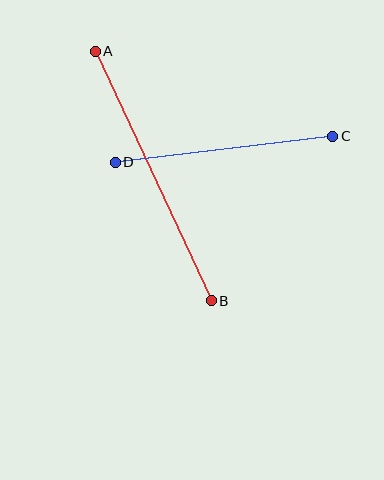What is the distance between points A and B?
The distance is approximately 275 pixels.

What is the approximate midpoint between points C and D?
The midpoint is at approximately (224, 149) pixels.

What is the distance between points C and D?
The distance is approximately 219 pixels.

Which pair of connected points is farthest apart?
Points A and B are farthest apart.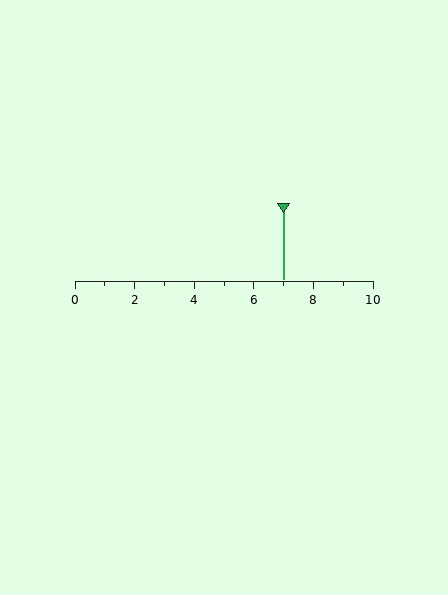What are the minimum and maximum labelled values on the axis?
The axis runs from 0 to 10.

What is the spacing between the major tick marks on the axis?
The major ticks are spaced 2 apart.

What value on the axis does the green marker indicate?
The marker indicates approximately 7.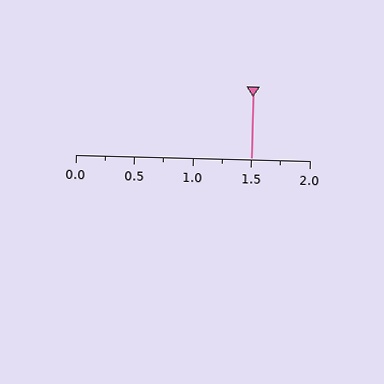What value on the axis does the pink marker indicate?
The marker indicates approximately 1.5.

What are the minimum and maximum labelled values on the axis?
The axis runs from 0.0 to 2.0.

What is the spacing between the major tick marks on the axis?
The major ticks are spaced 0.5 apart.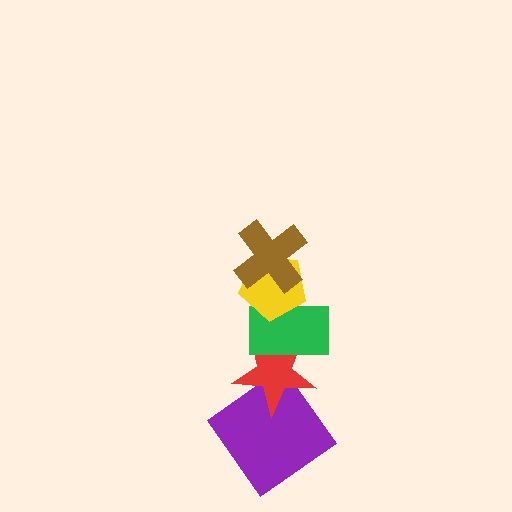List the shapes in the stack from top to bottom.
From top to bottom: the brown cross, the yellow pentagon, the green rectangle, the red star, the purple diamond.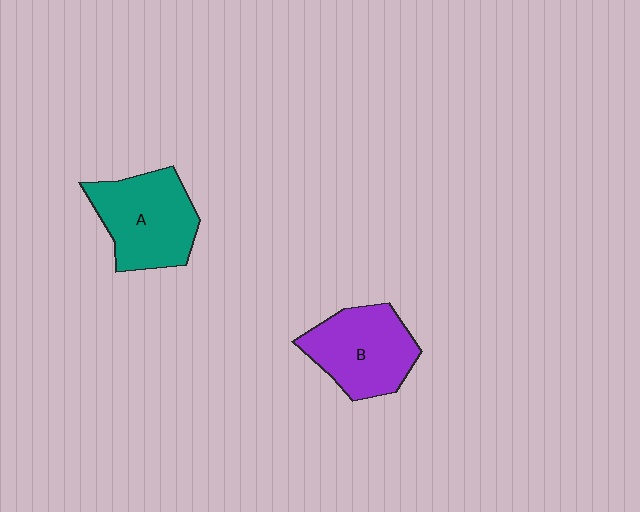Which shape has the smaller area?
Shape B (purple).